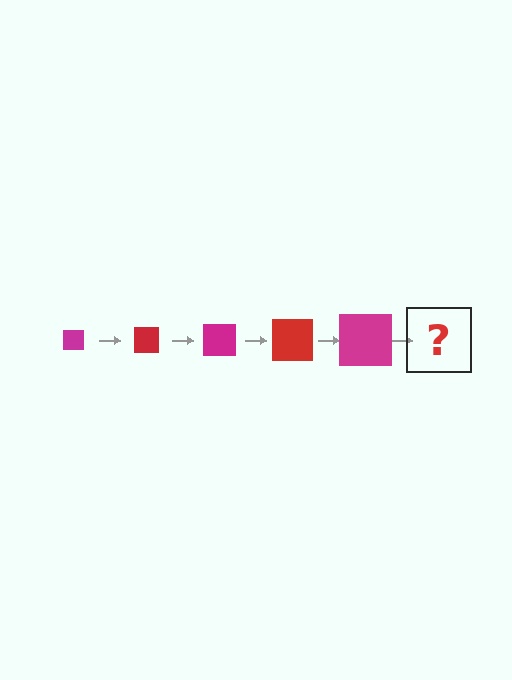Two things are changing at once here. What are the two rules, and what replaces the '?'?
The two rules are that the square grows larger each step and the color cycles through magenta and red. The '?' should be a red square, larger than the previous one.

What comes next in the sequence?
The next element should be a red square, larger than the previous one.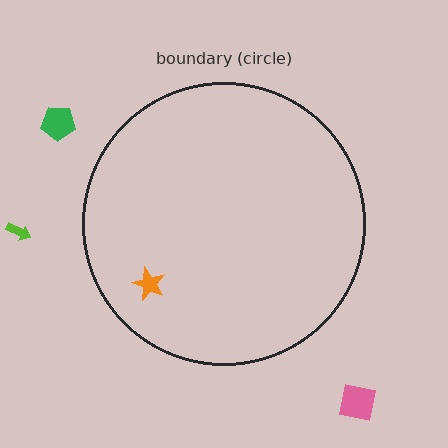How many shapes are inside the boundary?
1 inside, 3 outside.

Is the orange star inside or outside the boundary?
Inside.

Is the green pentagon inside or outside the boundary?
Outside.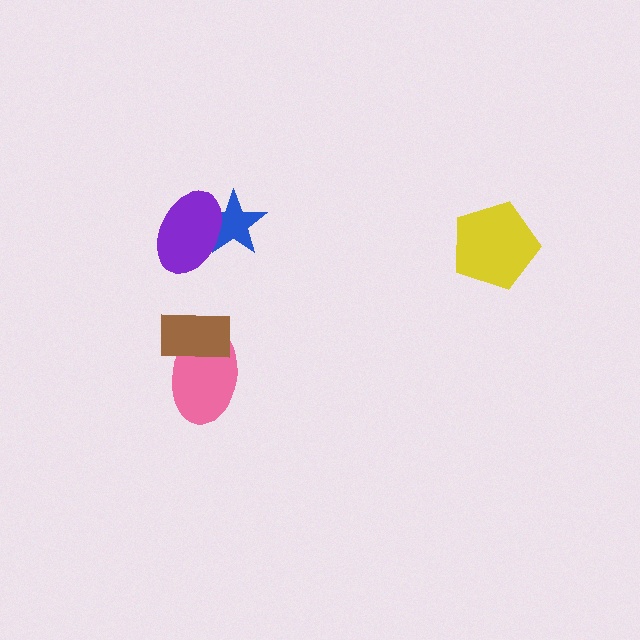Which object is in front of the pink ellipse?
The brown rectangle is in front of the pink ellipse.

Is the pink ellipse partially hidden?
Yes, it is partially covered by another shape.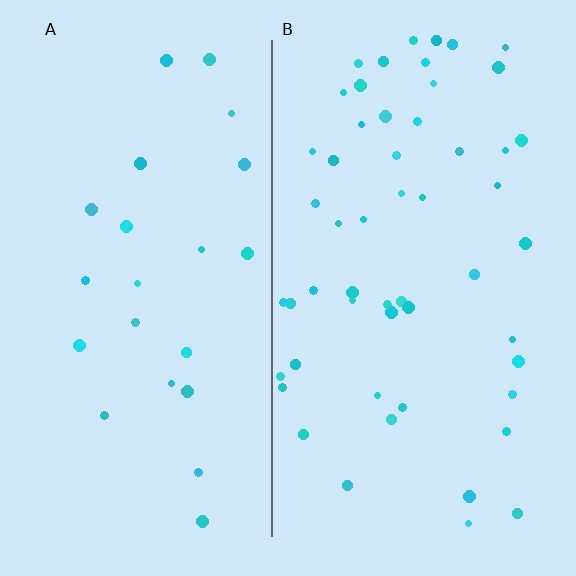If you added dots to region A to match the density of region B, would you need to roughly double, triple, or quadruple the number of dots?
Approximately double.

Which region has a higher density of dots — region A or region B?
B (the right).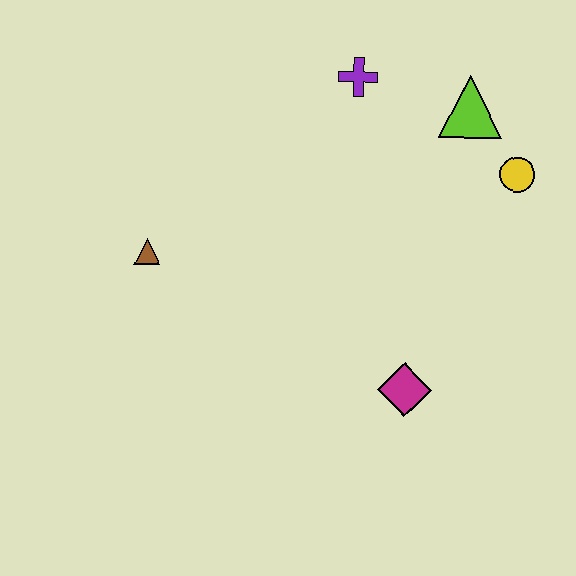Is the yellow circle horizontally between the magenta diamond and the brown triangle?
No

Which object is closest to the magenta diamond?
The yellow circle is closest to the magenta diamond.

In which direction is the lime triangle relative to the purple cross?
The lime triangle is to the right of the purple cross.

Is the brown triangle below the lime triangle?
Yes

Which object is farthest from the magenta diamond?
The purple cross is farthest from the magenta diamond.